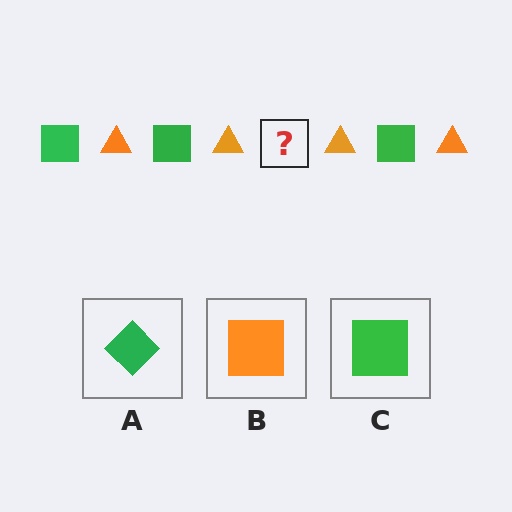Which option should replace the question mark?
Option C.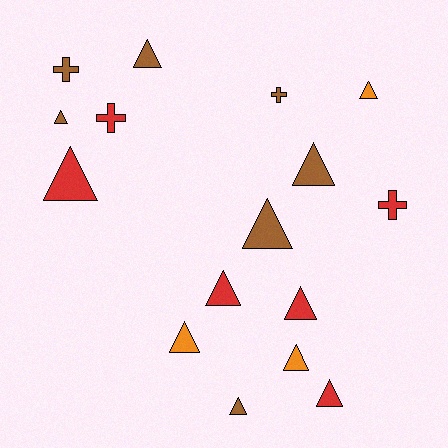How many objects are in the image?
There are 16 objects.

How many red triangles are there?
There are 4 red triangles.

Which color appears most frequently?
Brown, with 7 objects.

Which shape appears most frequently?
Triangle, with 12 objects.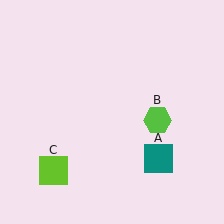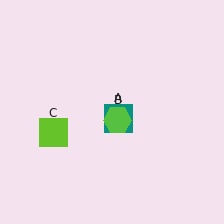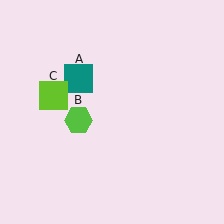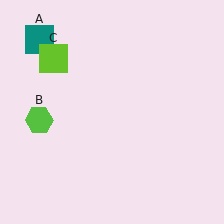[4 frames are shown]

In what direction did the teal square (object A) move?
The teal square (object A) moved up and to the left.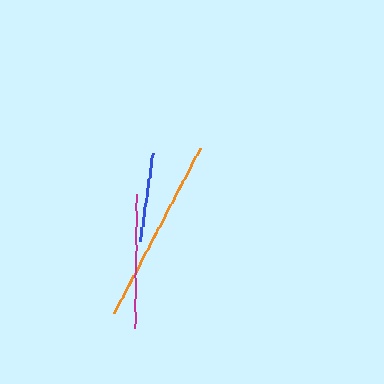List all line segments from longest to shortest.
From longest to shortest: orange, magenta, blue.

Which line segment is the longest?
The orange line is the longest at approximately 185 pixels.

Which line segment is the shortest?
The blue line is the shortest at approximately 89 pixels.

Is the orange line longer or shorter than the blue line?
The orange line is longer than the blue line.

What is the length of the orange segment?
The orange segment is approximately 185 pixels long.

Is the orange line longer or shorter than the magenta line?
The orange line is longer than the magenta line.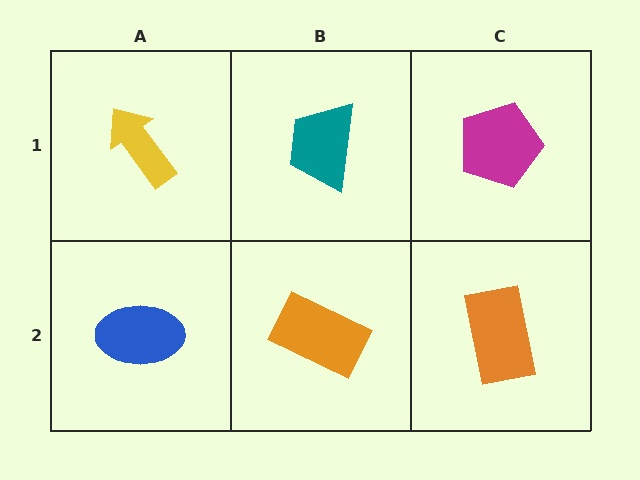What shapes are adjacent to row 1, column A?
A blue ellipse (row 2, column A), a teal trapezoid (row 1, column B).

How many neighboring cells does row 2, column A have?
2.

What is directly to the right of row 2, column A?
An orange rectangle.